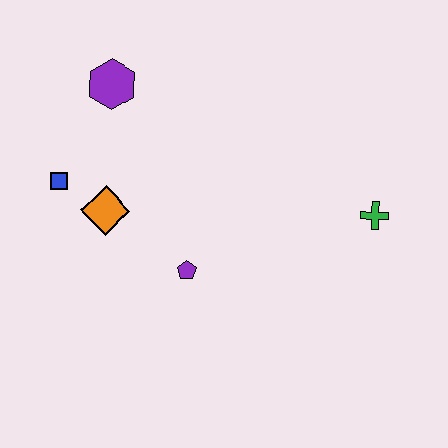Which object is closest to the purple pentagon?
The orange diamond is closest to the purple pentagon.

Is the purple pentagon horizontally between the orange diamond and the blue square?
No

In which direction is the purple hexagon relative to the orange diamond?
The purple hexagon is above the orange diamond.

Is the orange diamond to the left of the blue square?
No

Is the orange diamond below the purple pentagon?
No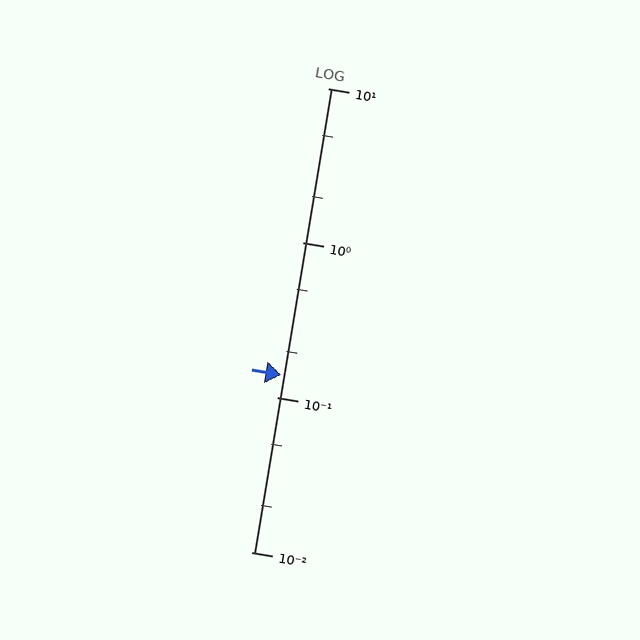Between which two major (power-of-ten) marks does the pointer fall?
The pointer is between 0.1 and 1.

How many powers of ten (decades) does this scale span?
The scale spans 3 decades, from 0.01 to 10.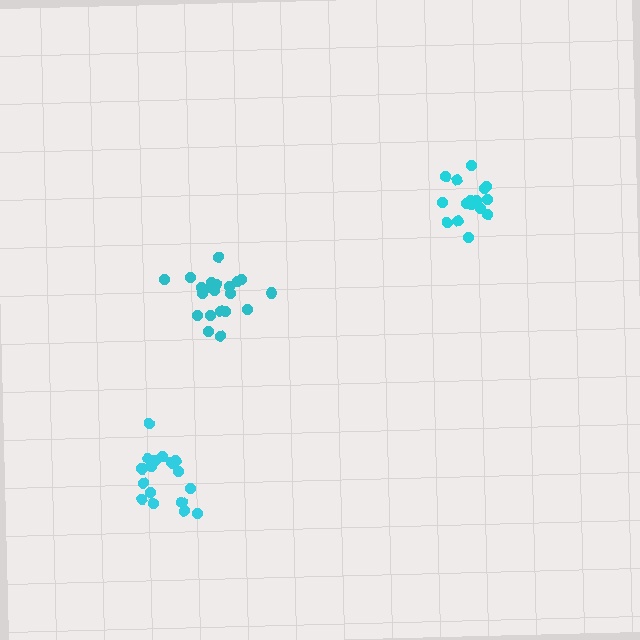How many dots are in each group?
Group 1: 19 dots, Group 2: 21 dots, Group 3: 17 dots (57 total).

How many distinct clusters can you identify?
There are 3 distinct clusters.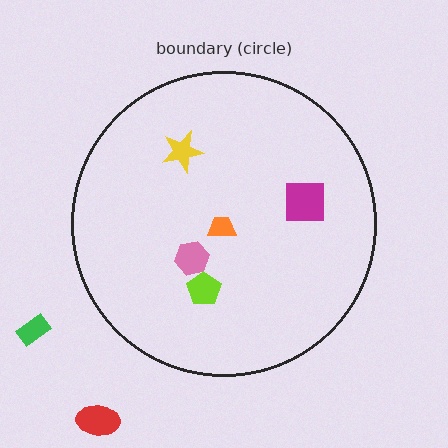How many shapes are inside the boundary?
5 inside, 2 outside.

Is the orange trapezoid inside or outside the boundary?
Inside.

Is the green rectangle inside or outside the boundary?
Outside.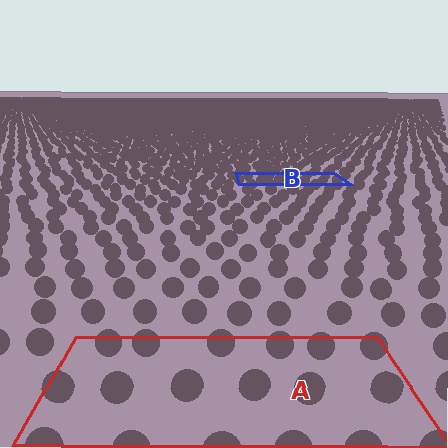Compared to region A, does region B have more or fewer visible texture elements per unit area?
Region B has more texture elements per unit area — they are packed more densely because it is farther away.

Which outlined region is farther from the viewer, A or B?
Region B is farther from the viewer — the texture elements inside it appear smaller and more densely packed.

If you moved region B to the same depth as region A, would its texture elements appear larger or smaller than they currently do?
They would appear larger. At a closer depth, the same texture elements are projected at a bigger on-screen size.